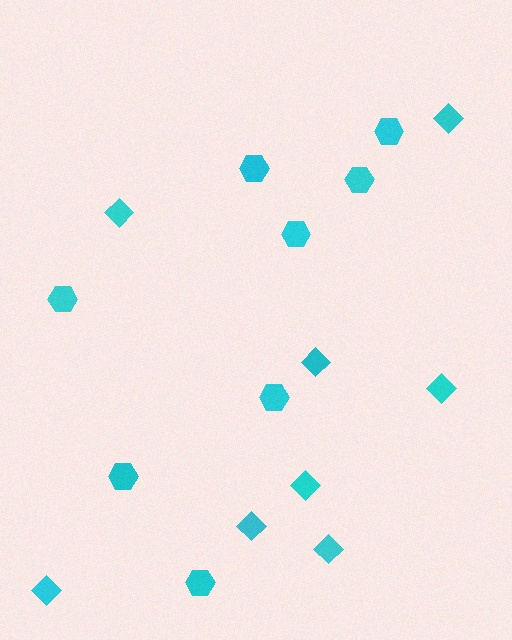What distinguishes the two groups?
There are 2 groups: one group of diamonds (8) and one group of hexagons (8).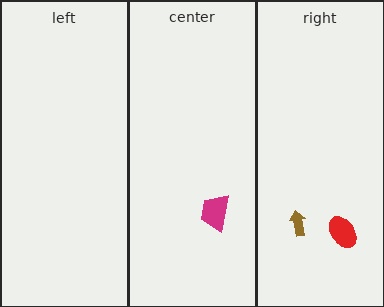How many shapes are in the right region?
2.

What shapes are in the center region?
The magenta trapezoid.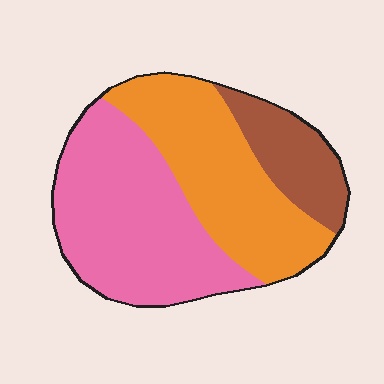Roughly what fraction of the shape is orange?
Orange covers 38% of the shape.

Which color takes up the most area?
Pink, at roughly 45%.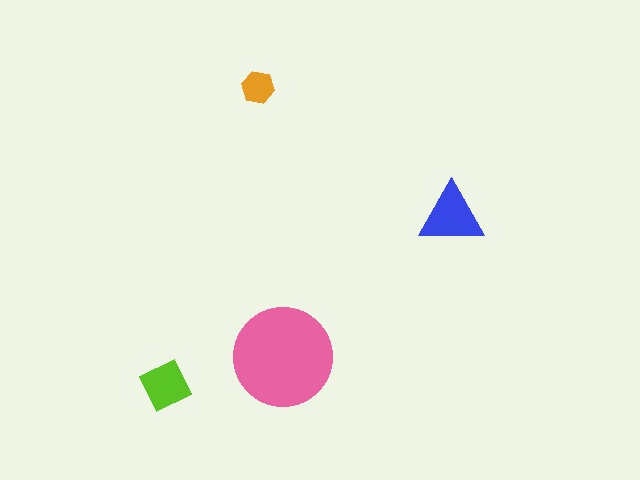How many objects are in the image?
There are 4 objects in the image.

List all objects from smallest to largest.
The orange hexagon, the lime diamond, the blue triangle, the pink circle.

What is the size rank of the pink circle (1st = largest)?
1st.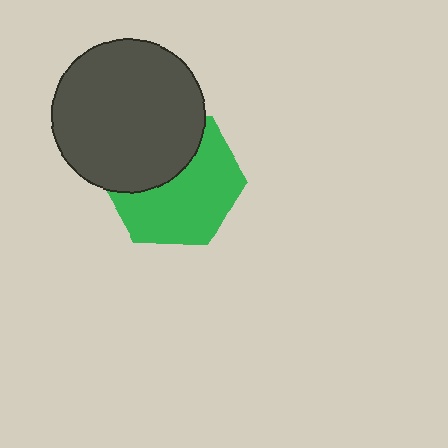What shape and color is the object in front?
The object in front is a dark gray circle.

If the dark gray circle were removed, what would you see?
You would see the complete green hexagon.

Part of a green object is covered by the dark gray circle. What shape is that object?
It is a hexagon.